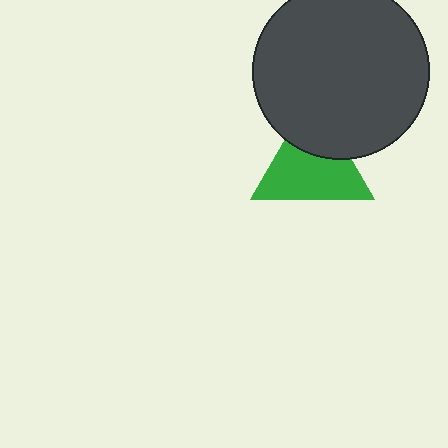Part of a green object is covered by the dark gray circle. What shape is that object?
It is a triangle.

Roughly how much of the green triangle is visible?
Most of it is visible (roughly 67%).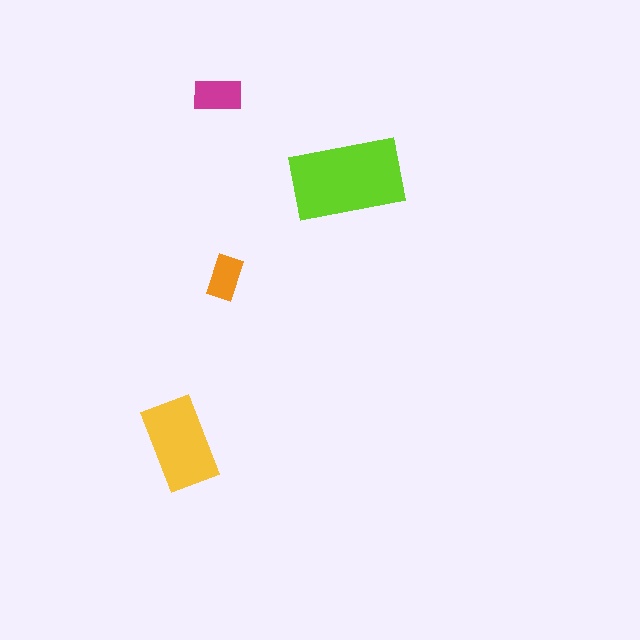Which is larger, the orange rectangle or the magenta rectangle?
The magenta one.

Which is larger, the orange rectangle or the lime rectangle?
The lime one.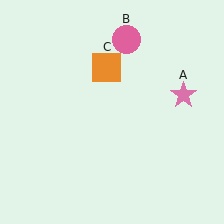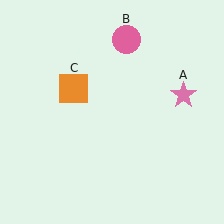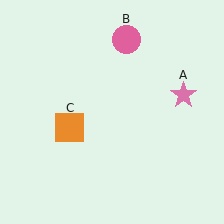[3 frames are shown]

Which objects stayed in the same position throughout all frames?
Pink star (object A) and pink circle (object B) remained stationary.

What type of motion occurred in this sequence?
The orange square (object C) rotated counterclockwise around the center of the scene.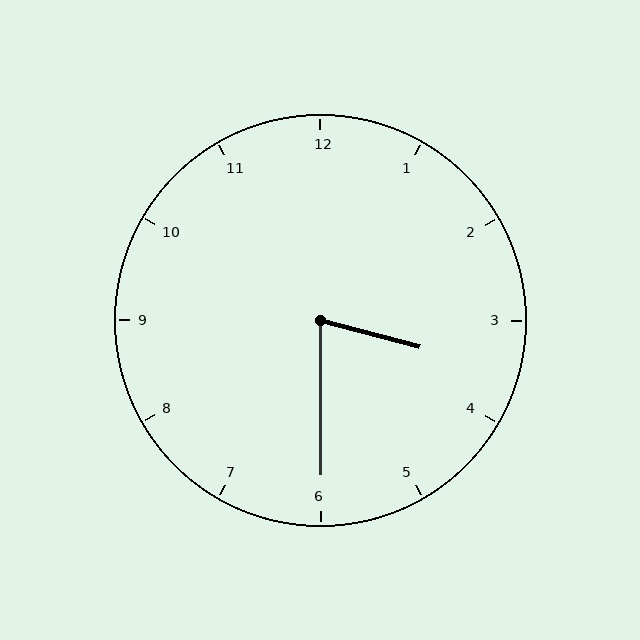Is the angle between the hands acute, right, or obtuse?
It is acute.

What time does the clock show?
3:30.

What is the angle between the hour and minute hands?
Approximately 75 degrees.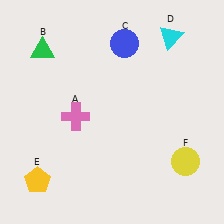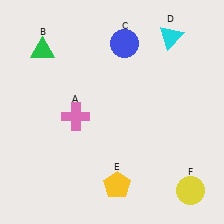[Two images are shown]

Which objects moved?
The objects that moved are: the yellow pentagon (E), the yellow circle (F).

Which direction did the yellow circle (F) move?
The yellow circle (F) moved down.